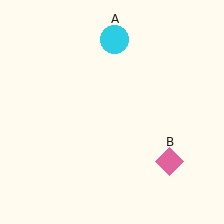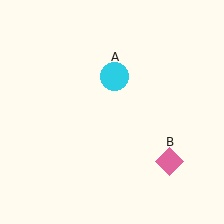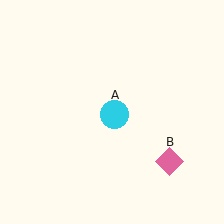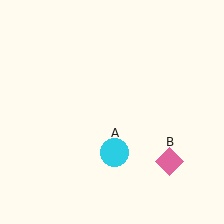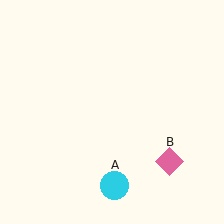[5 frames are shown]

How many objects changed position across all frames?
1 object changed position: cyan circle (object A).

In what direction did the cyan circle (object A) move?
The cyan circle (object A) moved down.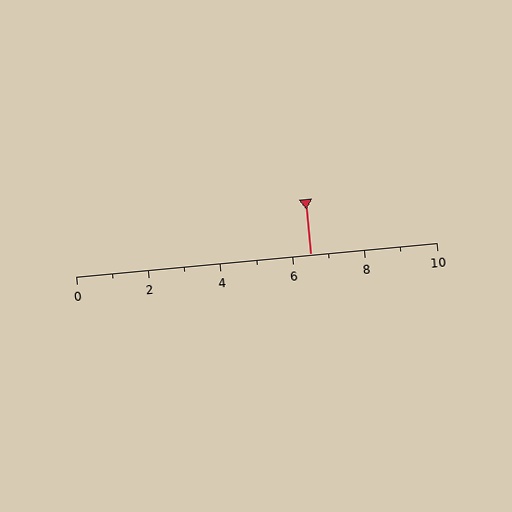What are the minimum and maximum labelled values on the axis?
The axis runs from 0 to 10.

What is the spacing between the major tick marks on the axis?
The major ticks are spaced 2 apart.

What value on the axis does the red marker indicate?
The marker indicates approximately 6.5.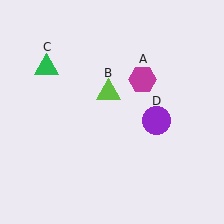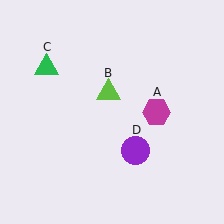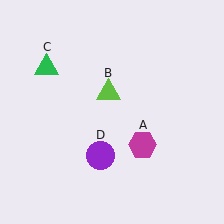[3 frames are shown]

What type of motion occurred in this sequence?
The magenta hexagon (object A), purple circle (object D) rotated clockwise around the center of the scene.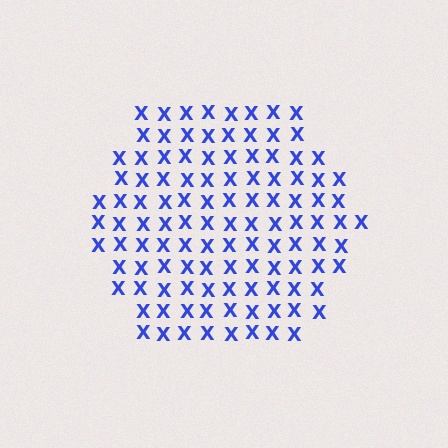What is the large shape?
The large shape is a hexagon.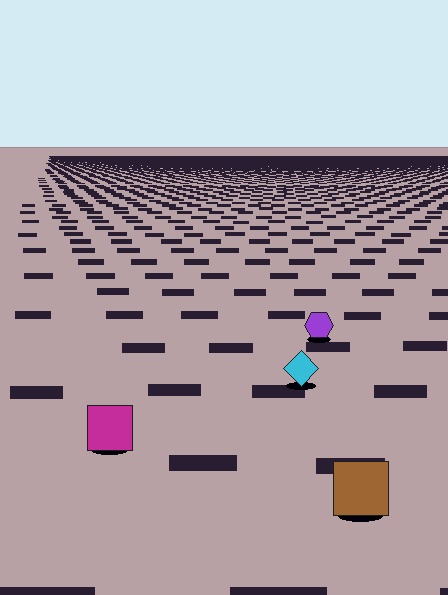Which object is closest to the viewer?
The brown square is closest. The texture marks near it are larger and more spread out.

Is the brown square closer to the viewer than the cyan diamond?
Yes. The brown square is closer — you can tell from the texture gradient: the ground texture is coarser near it.